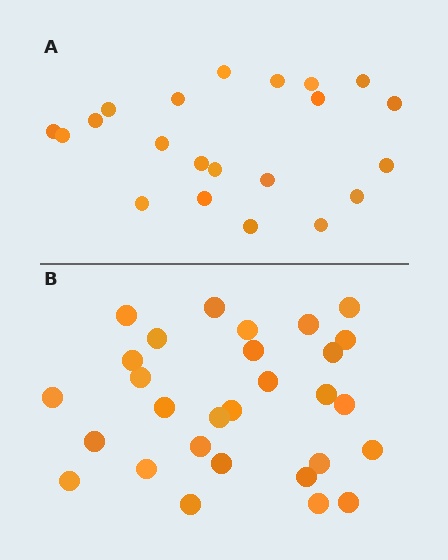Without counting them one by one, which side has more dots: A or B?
Region B (the bottom region) has more dots.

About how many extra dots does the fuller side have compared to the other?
Region B has roughly 8 or so more dots than region A.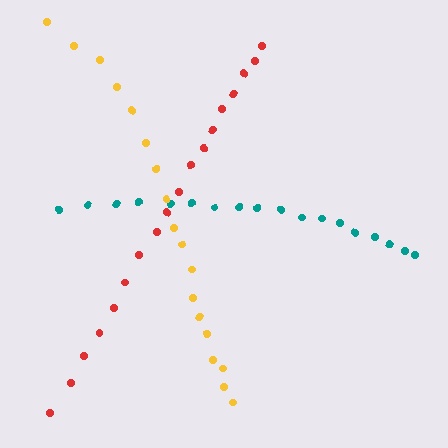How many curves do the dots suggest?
There are 3 distinct paths.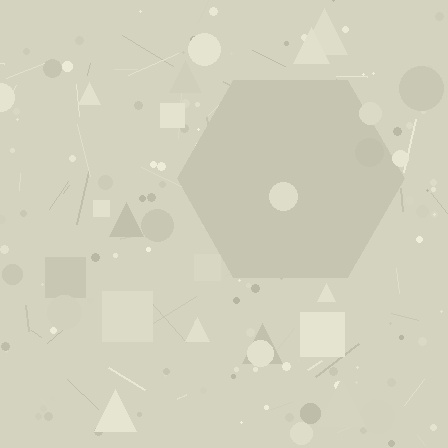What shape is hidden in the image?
A hexagon is hidden in the image.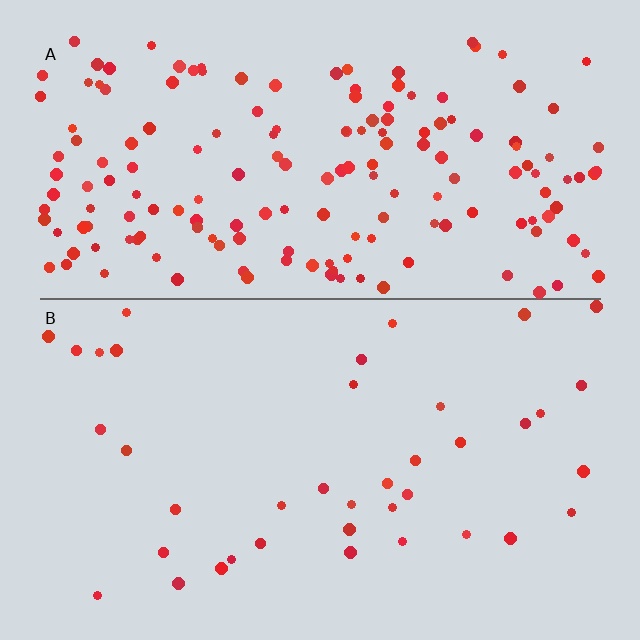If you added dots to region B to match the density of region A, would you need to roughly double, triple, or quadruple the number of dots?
Approximately quadruple.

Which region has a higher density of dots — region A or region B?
A (the top).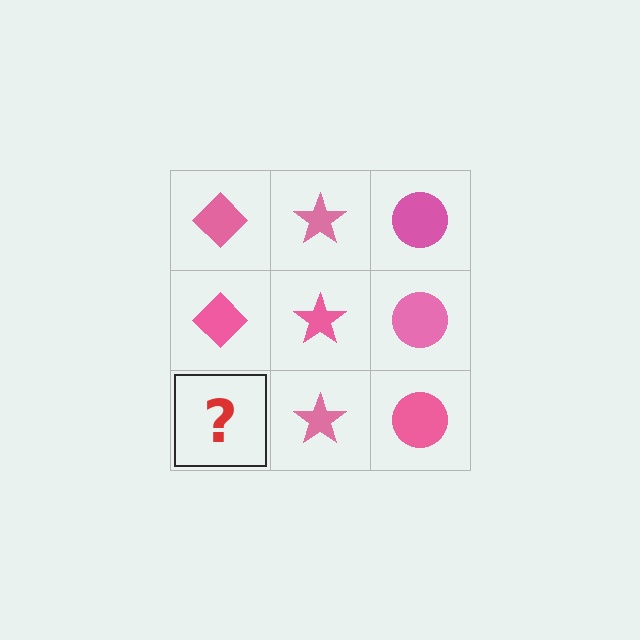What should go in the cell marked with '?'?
The missing cell should contain a pink diamond.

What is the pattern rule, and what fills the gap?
The rule is that each column has a consistent shape. The gap should be filled with a pink diamond.